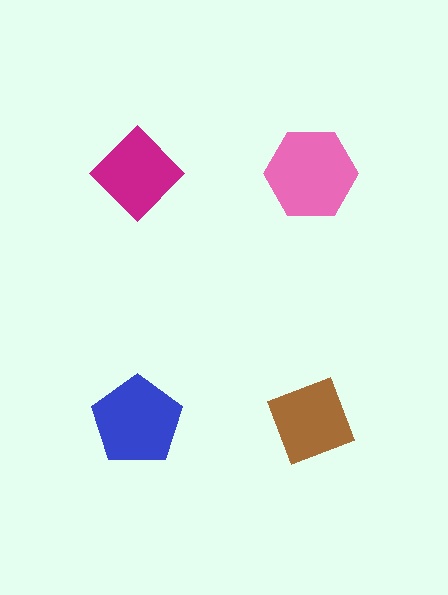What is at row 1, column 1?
A magenta diamond.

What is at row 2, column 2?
A brown diamond.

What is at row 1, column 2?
A pink hexagon.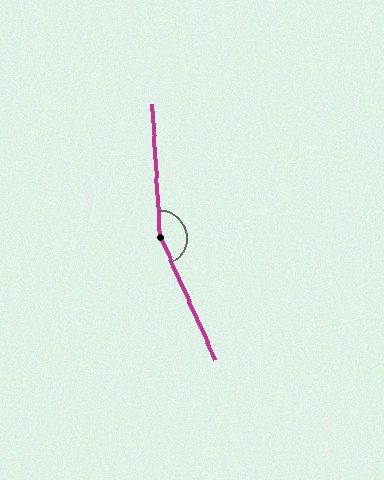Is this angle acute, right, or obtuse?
It is obtuse.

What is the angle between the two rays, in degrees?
Approximately 159 degrees.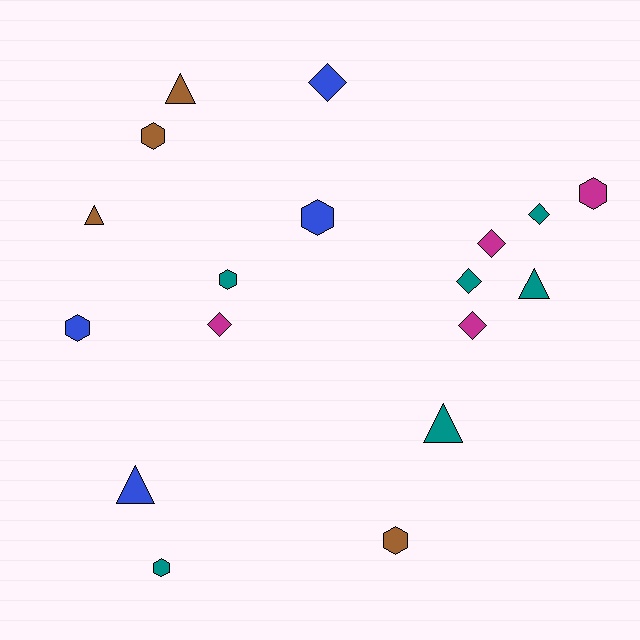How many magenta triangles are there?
There are no magenta triangles.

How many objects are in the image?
There are 18 objects.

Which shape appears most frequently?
Hexagon, with 7 objects.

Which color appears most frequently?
Teal, with 6 objects.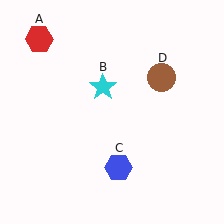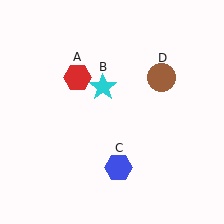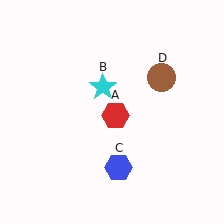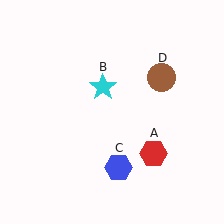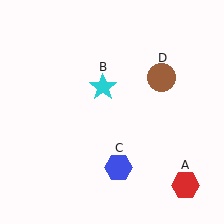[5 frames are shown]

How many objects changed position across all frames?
1 object changed position: red hexagon (object A).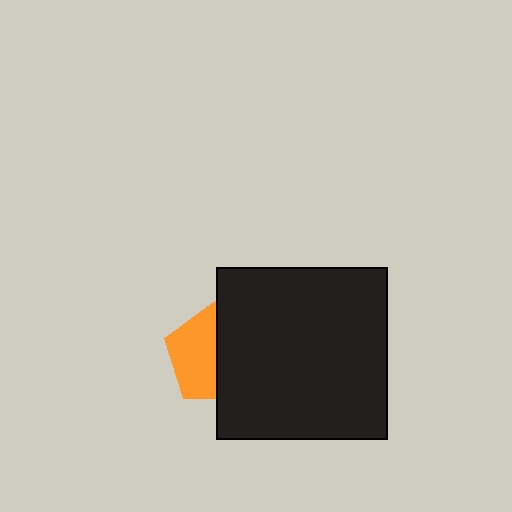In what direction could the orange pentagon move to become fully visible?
The orange pentagon could move left. That would shift it out from behind the black square entirely.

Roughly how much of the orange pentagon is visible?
About half of it is visible (roughly 51%).